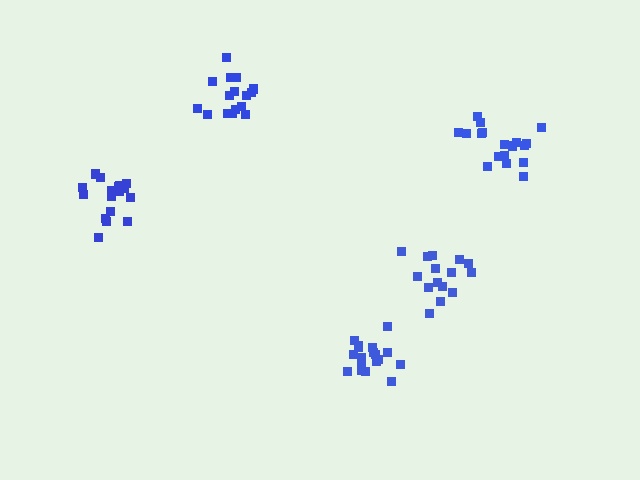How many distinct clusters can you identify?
There are 5 distinct clusters.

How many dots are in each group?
Group 1: 17 dots, Group 2: 15 dots, Group 3: 19 dots, Group 4: 18 dots, Group 5: 17 dots (86 total).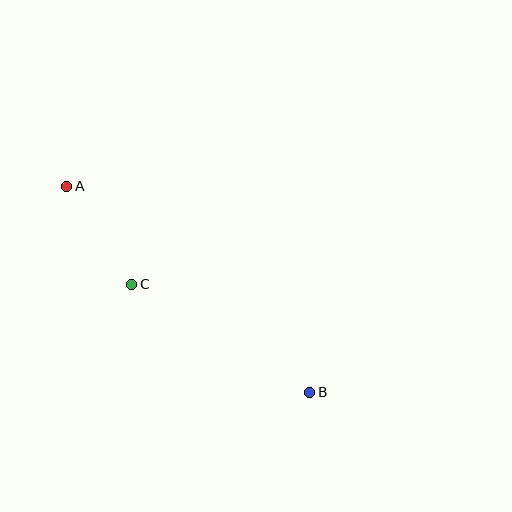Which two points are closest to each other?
Points A and C are closest to each other.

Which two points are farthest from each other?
Points A and B are farthest from each other.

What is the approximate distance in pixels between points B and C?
The distance between B and C is approximately 208 pixels.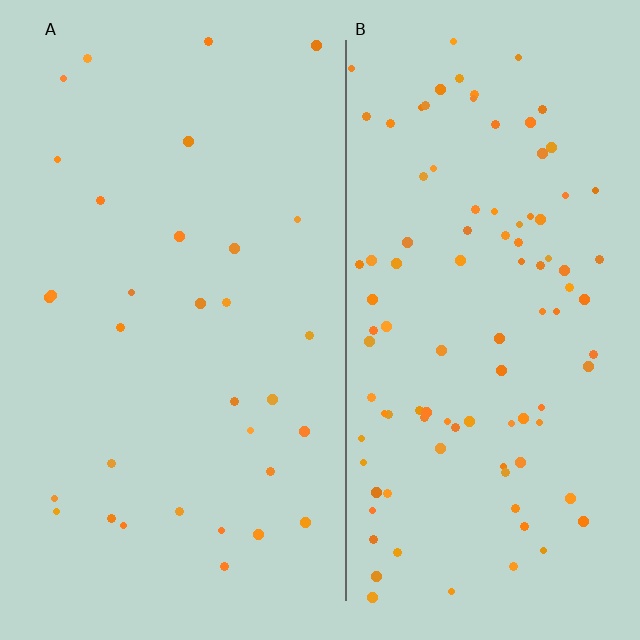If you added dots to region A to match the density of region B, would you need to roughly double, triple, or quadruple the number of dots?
Approximately triple.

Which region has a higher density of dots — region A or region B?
B (the right).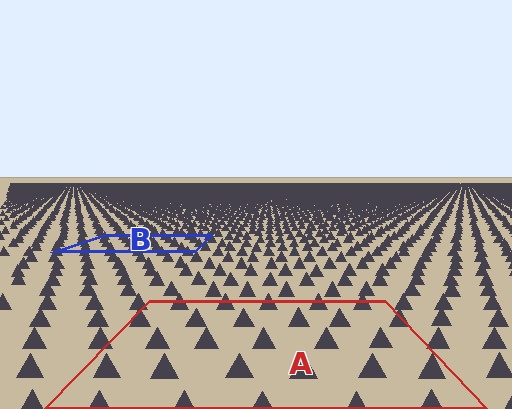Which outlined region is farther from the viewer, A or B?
Region B is farther from the viewer — the texture elements inside it appear smaller and more densely packed.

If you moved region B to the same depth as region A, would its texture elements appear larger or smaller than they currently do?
They would appear larger. At a closer depth, the same texture elements are projected at a bigger on-screen size.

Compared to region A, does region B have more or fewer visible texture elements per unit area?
Region B has more texture elements per unit area — they are packed more densely because it is farther away.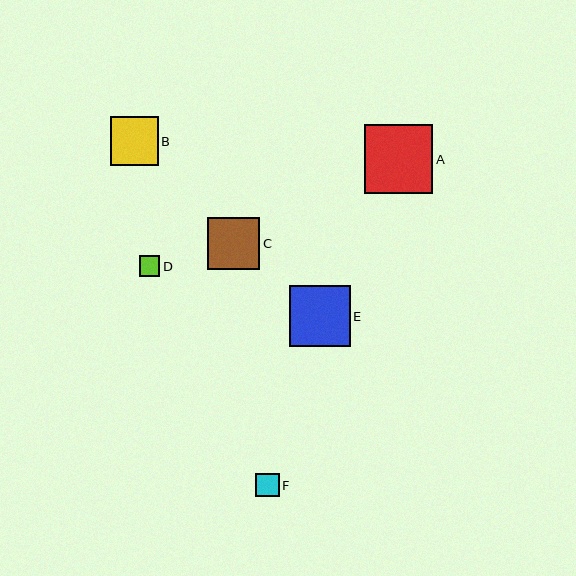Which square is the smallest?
Square D is the smallest with a size of approximately 20 pixels.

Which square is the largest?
Square A is the largest with a size of approximately 69 pixels.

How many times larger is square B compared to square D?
Square B is approximately 2.4 times the size of square D.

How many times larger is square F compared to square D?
Square F is approximately 1.2 times the size of square D.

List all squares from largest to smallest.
From largest to smallest: A, E, C, B, F, D.